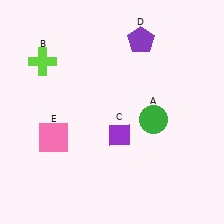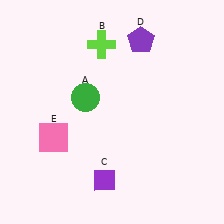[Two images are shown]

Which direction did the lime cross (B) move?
The lime cross (B) moved right.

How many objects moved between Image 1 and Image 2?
3 objects moved between the two images.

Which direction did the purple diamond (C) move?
The purple diamond (C) moved down.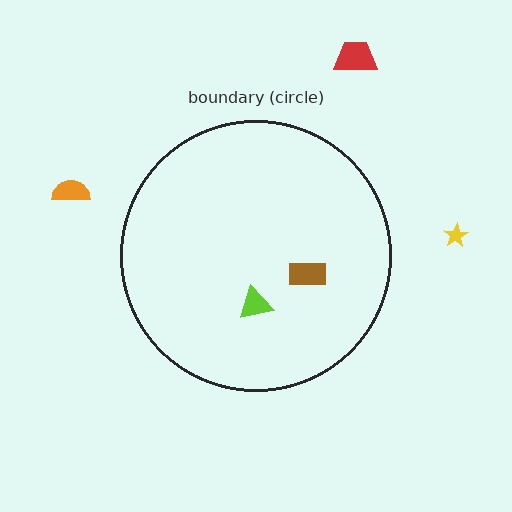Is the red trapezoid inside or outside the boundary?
Outside.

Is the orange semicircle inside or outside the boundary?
Outside.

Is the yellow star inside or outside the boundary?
Outside.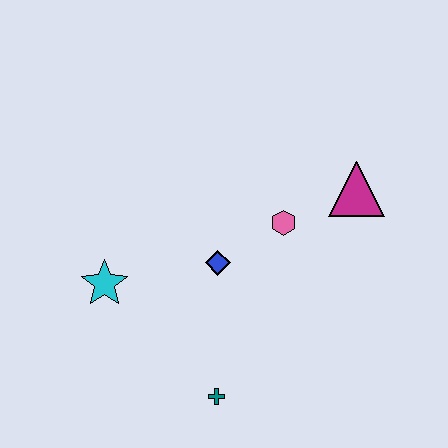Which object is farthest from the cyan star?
The magenta triangle is farthest from the cyan star.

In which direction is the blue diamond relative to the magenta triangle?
The blue diamond is to the left of the magenta triangle.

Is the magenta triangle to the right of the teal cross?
Yes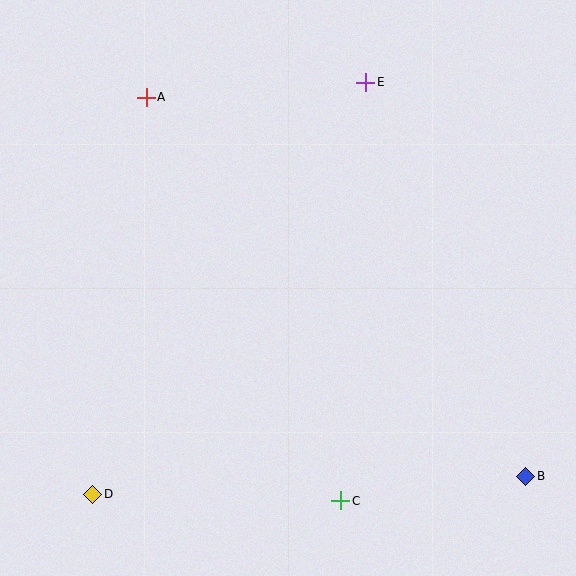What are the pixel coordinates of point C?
Point C is at (341, 501).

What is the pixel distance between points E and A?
The distance between E and A is 220 pixels.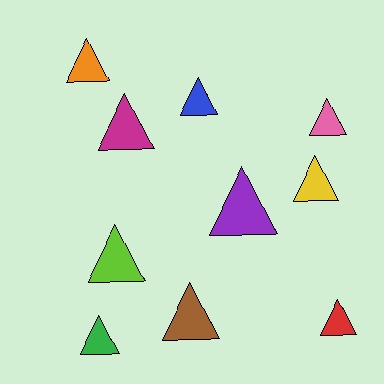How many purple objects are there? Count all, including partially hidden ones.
There is 1 purple object.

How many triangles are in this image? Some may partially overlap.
There are 10 triangles.